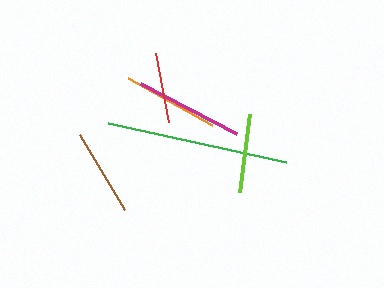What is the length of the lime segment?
The lime segment is approximately 78 pixels long.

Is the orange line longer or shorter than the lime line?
The orange line is longer than the lime line.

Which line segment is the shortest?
The red line is the shortest at approximately 70 pixels.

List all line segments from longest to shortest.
From longest to shortest: green, magenta, orange, brown, lime, red.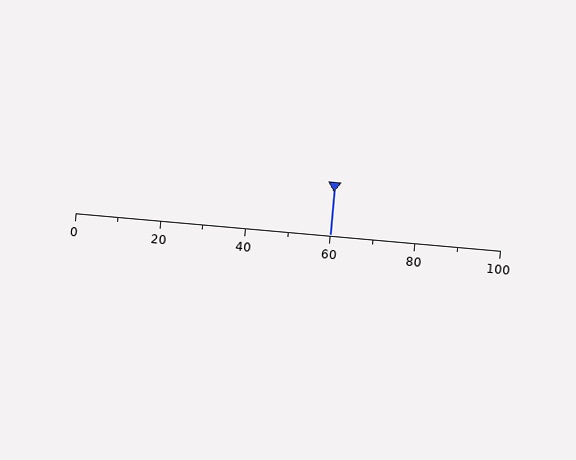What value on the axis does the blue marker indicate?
The marker indicates approximately 60.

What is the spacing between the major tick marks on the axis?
The major ticks are spaced 20 apart.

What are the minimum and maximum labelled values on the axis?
The axis runs from 0 to 100.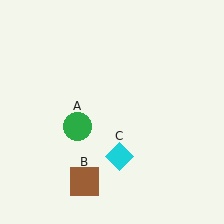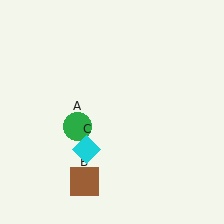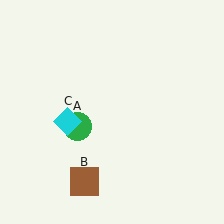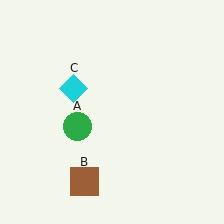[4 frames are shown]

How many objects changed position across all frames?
1 object changed position: cyan diamond (object C).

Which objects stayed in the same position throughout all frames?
Green circle (object A) and brown square (object B) remained stationary.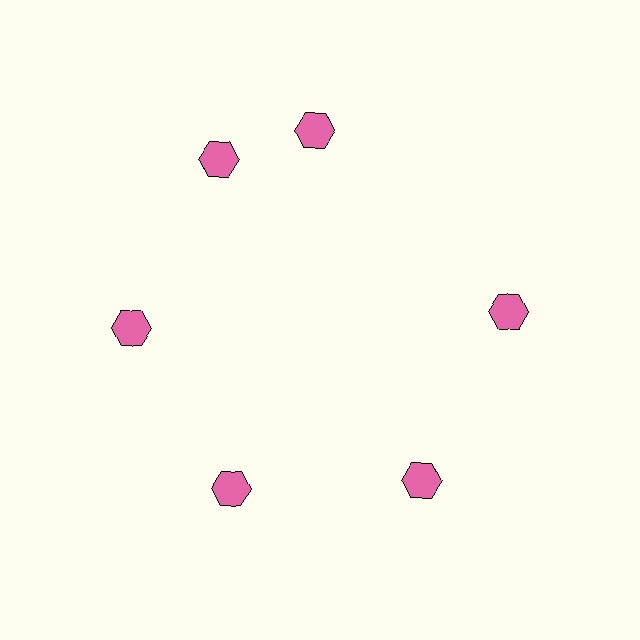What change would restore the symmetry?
The symmetry would be restored by rotating it back into even spacing with its neighbors so that all 6 hexagons sit at equal angles and equal distance from the center.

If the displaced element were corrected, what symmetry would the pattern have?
It would have 6-fold rotational symmetry — the pattern would map onto itself every 60 degrees.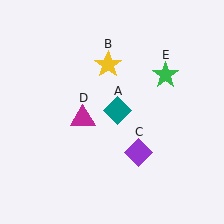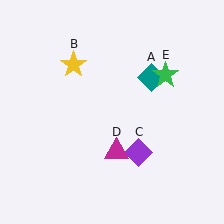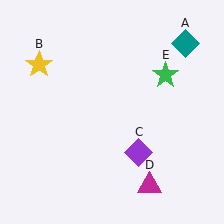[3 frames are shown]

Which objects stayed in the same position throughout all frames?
Purple diamond (object C) and green star (object E) remained stationary.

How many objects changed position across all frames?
3 objects changed position: teal diamond (object A), yellow star (object B), magenta triangle (object D).